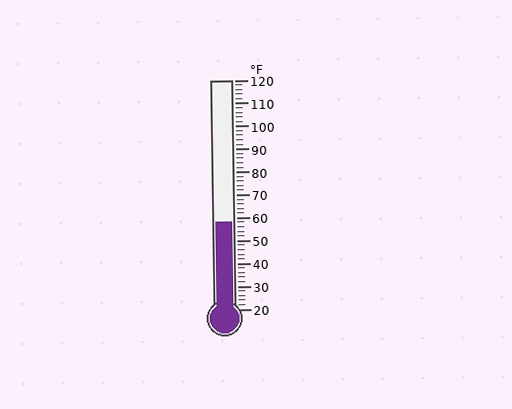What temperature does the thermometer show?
The thermometer shows approximately 58°F.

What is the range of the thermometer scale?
The thermometer scale ranges from 20°F to 120°F.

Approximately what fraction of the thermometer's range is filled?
The thermometer is filled to approximately 40% of its range.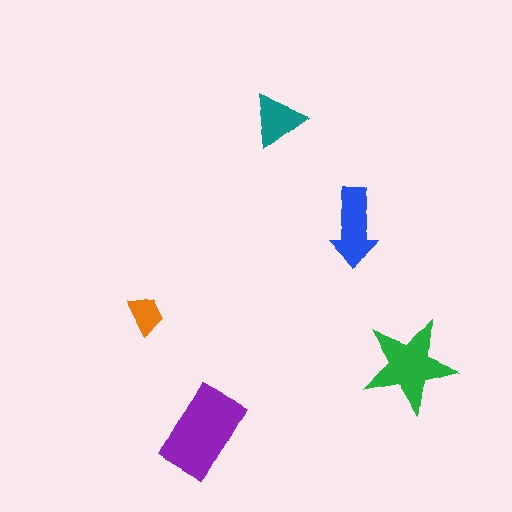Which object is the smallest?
The orange trapezoid.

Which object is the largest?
The purple rectangle.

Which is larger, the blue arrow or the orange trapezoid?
The blue arrow.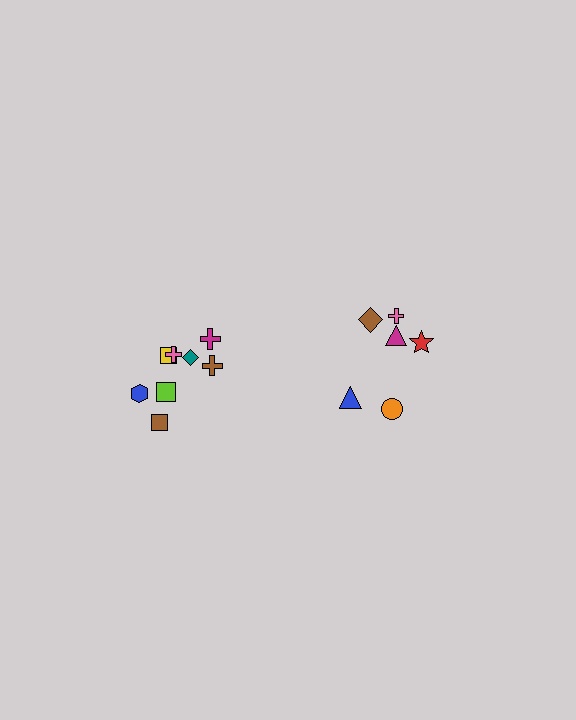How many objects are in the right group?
There are 6 objects.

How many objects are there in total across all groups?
There are 14 objects.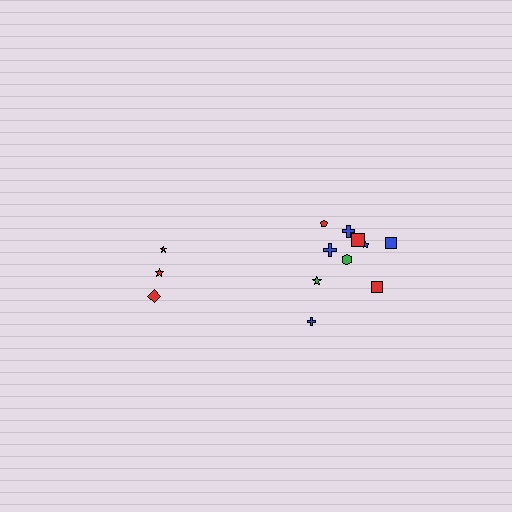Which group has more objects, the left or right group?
The right group.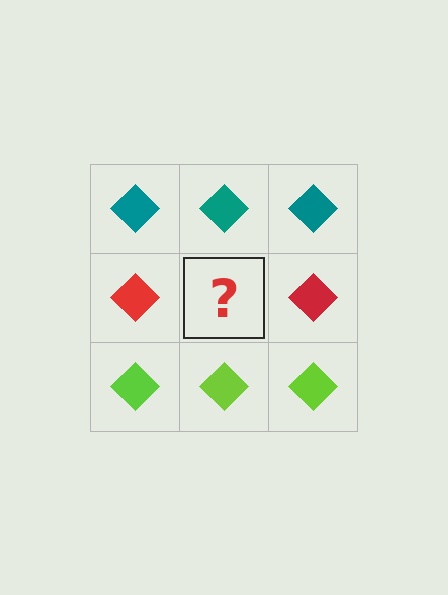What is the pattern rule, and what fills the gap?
The rule is that each row has a consistent color. The gap should be filled with a red diamond.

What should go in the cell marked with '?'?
The missing cell should contain a red diamond.